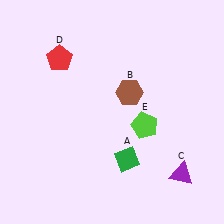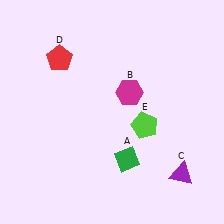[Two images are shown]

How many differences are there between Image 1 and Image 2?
There is 1 difference between the two images.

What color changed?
The hexagon (B) changed from brown in Image 1 to magenta in Image 2.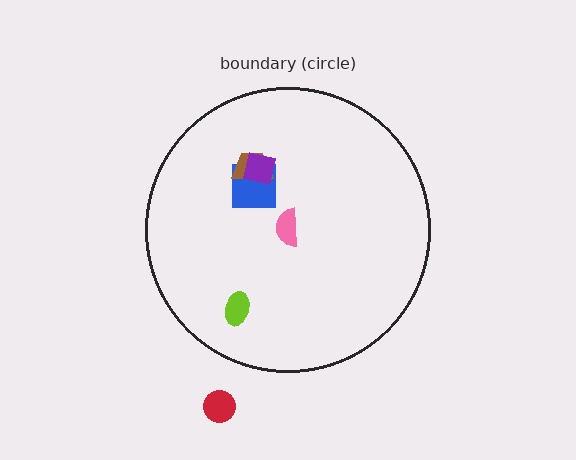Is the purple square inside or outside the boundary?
Inside.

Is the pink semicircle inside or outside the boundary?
Inside.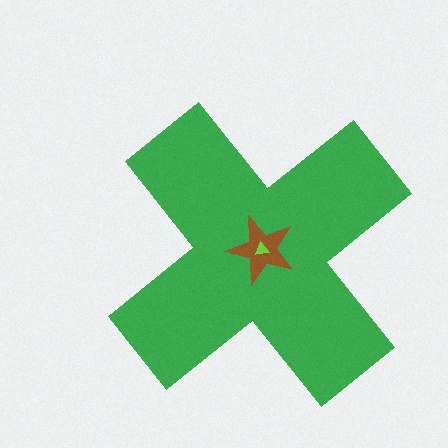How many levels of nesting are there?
3.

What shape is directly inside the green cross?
The brown star.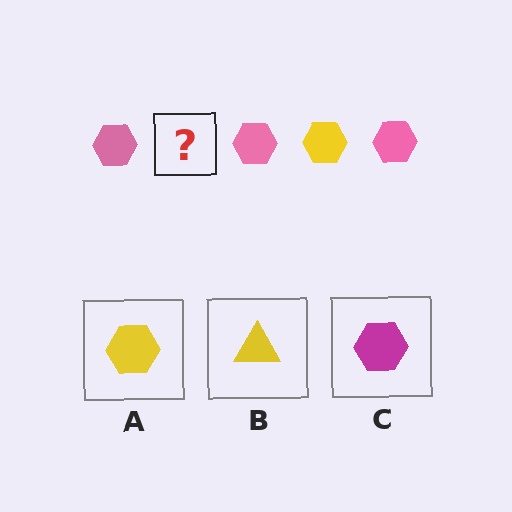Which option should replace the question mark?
Option A.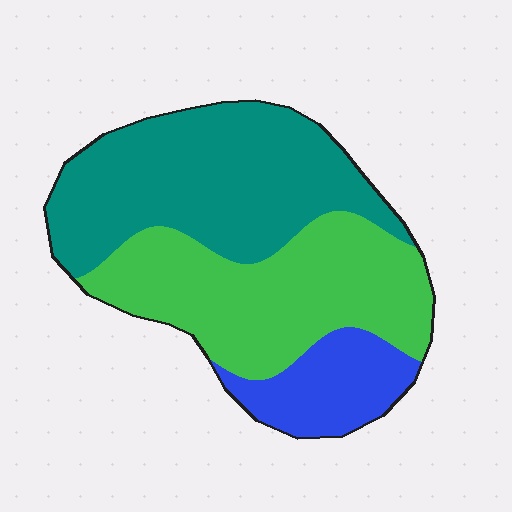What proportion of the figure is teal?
Teal covers around 45% of the figure.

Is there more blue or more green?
Green.